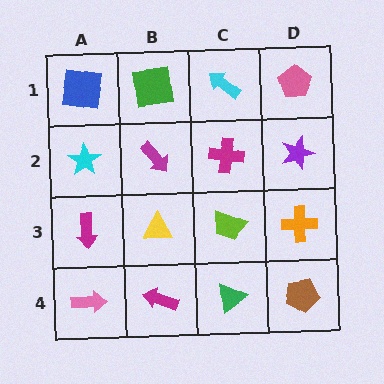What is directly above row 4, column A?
A magenta arrow.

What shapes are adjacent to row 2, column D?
A pink pentagon (row 1, column D), an orange cross (row 3, column D), a magenta cross (row 2, column C).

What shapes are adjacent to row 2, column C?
A cyan arrow (row 1, column C), a lime trapezoid (row 3, column C), a magenta arrow (row 2, column B), a purple star (row 2, column D).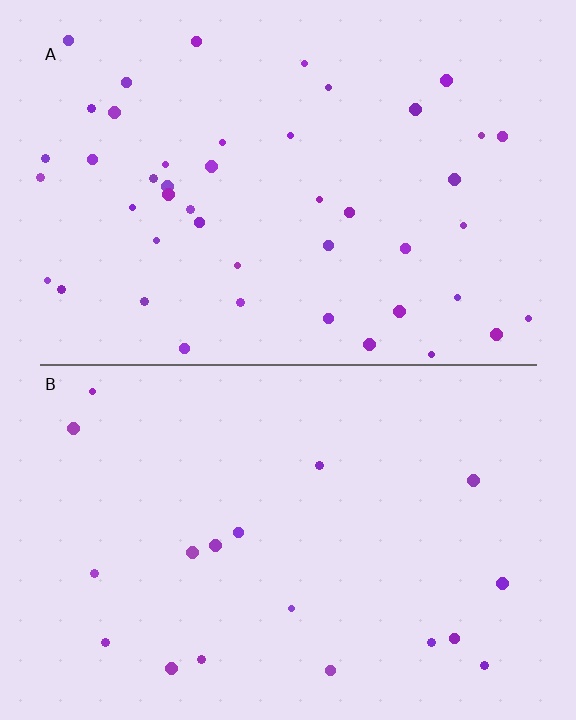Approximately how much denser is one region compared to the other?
Approximately 2.5× — region A over region B.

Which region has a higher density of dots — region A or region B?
A (the top).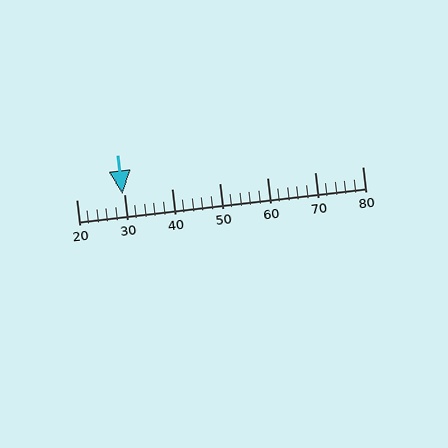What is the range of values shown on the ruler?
The ruler shows values from 20 to 80.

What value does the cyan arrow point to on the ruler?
The cyan arrow points to approximately 30.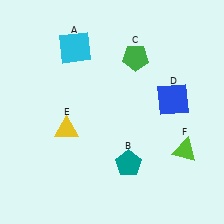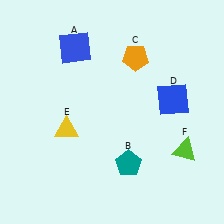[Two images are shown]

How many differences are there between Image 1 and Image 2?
There are 2 differences between the two images.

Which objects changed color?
A changed from cyan to blue. C changed from green to orange.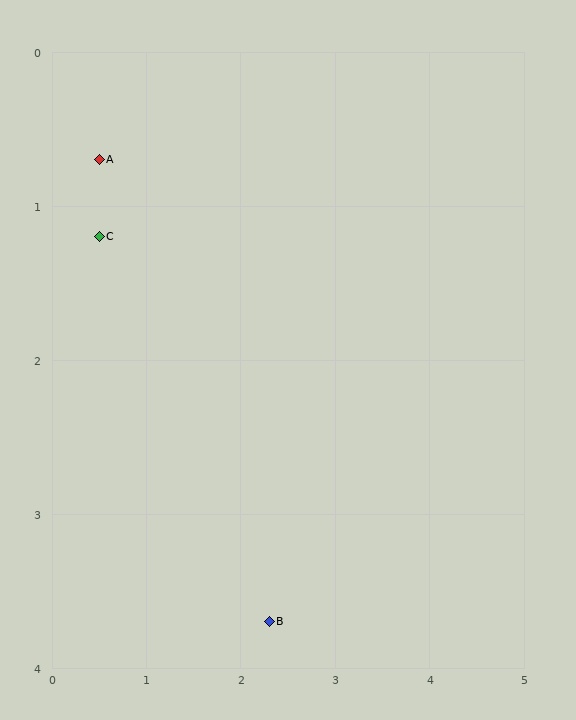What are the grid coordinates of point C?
Point C is at approximately (0.5, 1.2).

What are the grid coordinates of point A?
Point A is at approximately (0.5, 0.7).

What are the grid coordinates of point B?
Point B is at approximately (2.3, 3.7).